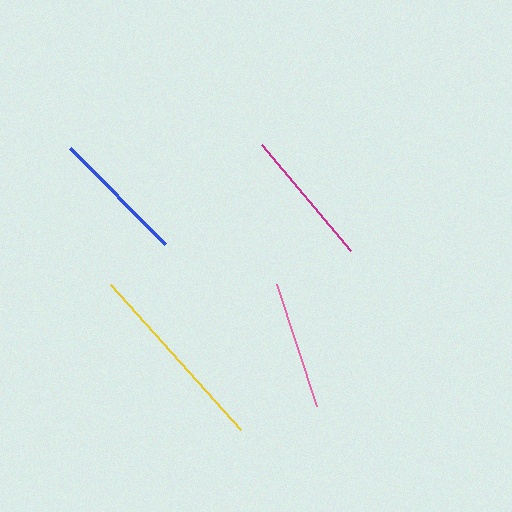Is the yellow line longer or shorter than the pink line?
The yellow line is longer than the pink line.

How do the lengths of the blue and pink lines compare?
The blue and pink lines are approximately the same length.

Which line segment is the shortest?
The pink line is the shortest at approximately 129 pixels.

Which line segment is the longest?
The yellow line is the longest at approximately 194 pixels.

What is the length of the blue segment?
The blue segment is approximately 135 pixels long.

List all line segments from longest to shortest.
From longest to shortest: yellow, magenta, blue, pink.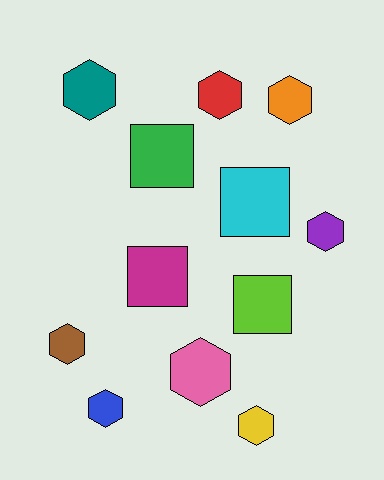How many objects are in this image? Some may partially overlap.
There are 12 objects.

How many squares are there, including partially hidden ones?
There are 4 squares.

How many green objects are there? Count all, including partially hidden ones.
There is 1 green object.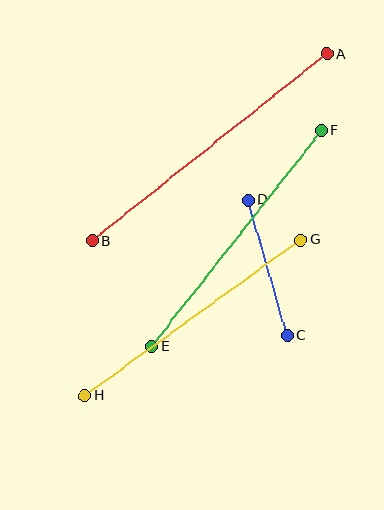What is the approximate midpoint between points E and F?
The midpoint is at approximately (237, 238) pixels.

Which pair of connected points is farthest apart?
Points A and B are farthest apart.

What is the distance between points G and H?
The distance is approximately 266 pixels.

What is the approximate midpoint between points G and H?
The midpoint is at approximately (193, 318) pixels.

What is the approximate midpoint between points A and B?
The midpoint is at approximately (209, 147) pixels.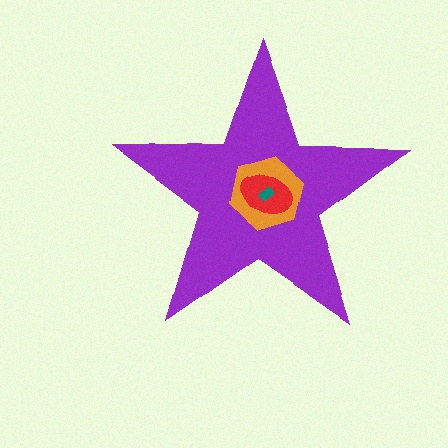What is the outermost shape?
The purple star.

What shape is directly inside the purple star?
The orange hexagon.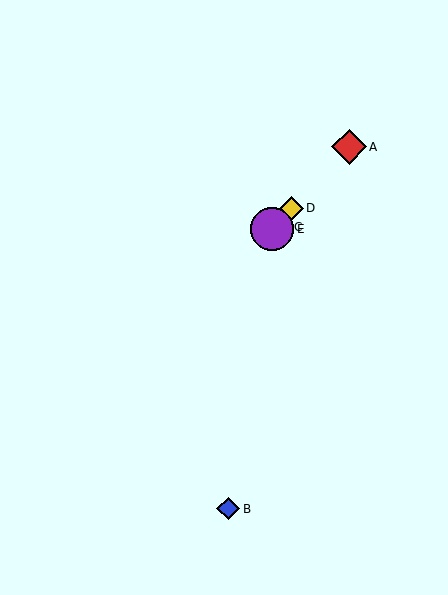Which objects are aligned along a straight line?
Objects A, C, D, E are aligned along a straight line.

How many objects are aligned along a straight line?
4 objects (A, C, D, E) are aligned along a straight line.